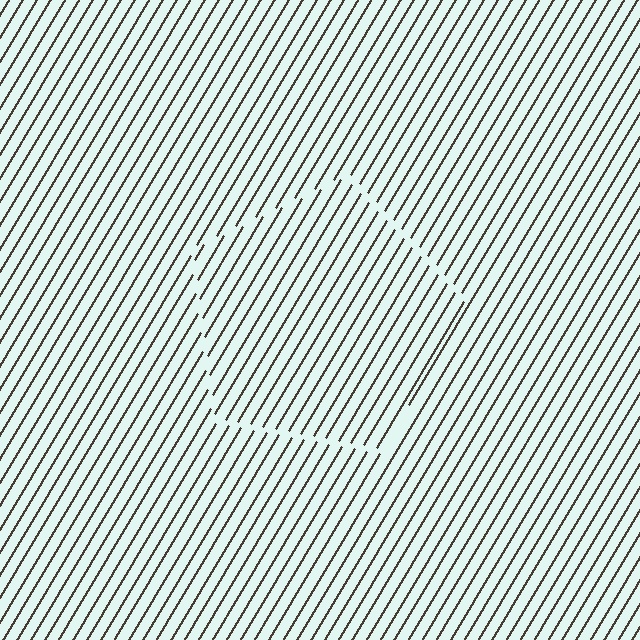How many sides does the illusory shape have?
5 sides — the line-ends trace a pentagon.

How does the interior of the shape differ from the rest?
The interior of the shape contains the same grating, shifted by half a period — the contour is defined by the phase discontinuity where line-ends from the inner and outer gratings abut.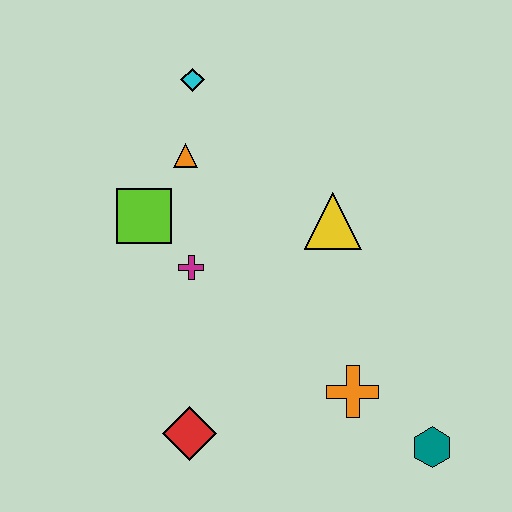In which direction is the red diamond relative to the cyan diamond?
The red diamond is below the cyan diamond.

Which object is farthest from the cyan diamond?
The teal hexagon is farthest from the cyan diamond.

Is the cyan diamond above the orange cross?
Yes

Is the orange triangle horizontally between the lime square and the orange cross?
Yes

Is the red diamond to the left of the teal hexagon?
Yes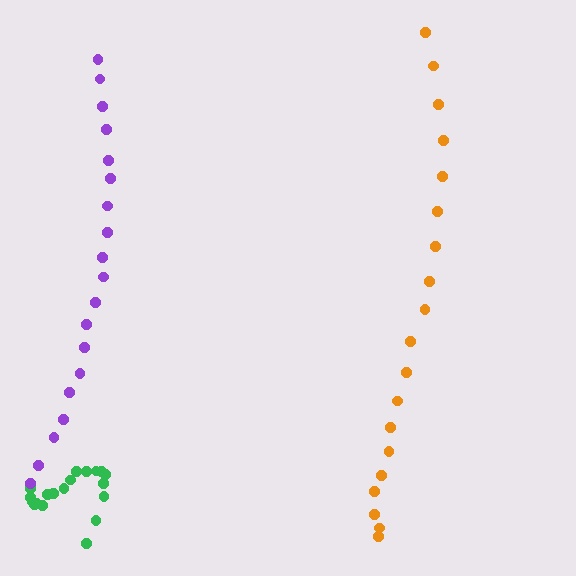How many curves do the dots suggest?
There are 3 distinct paths.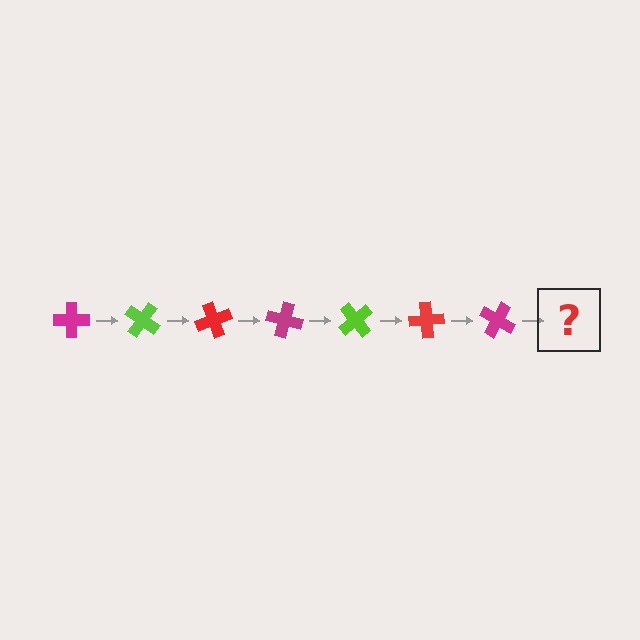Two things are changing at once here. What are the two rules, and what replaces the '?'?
The two rules are that it rotates 35 degrees each step and the color cycles through magenta, lime, and red. The '?' should be a lime cross, rotated 245 degrees from the start.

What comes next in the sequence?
The next element should be a lime cross, rotated 245 degrees from the start.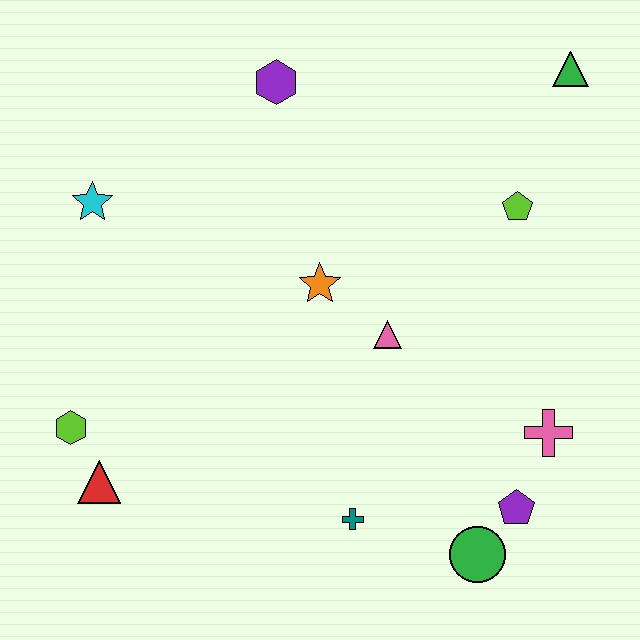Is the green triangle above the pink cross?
Yes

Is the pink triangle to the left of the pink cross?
Yes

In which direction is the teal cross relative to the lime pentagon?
The teal cross is below the lime pentagon.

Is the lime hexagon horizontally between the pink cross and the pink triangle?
No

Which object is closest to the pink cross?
The purple pentagon is closest to the pink cross.